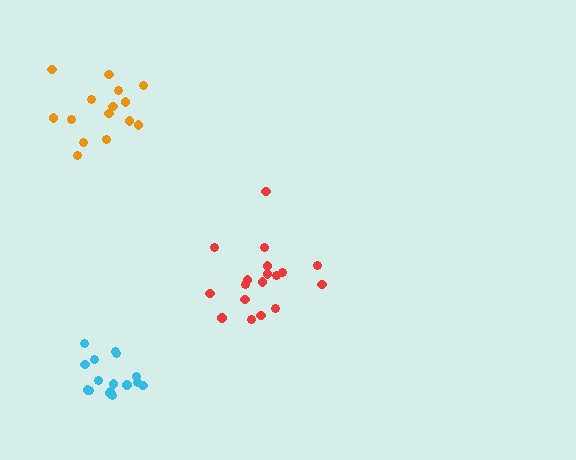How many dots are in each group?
Group 1: 18 dots, Group 2: 15 dots, Group 3: 16 dots (49 total).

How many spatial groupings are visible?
There are 3 spatial groupings.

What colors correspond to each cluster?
The clusters are colored: red, orange, cyan.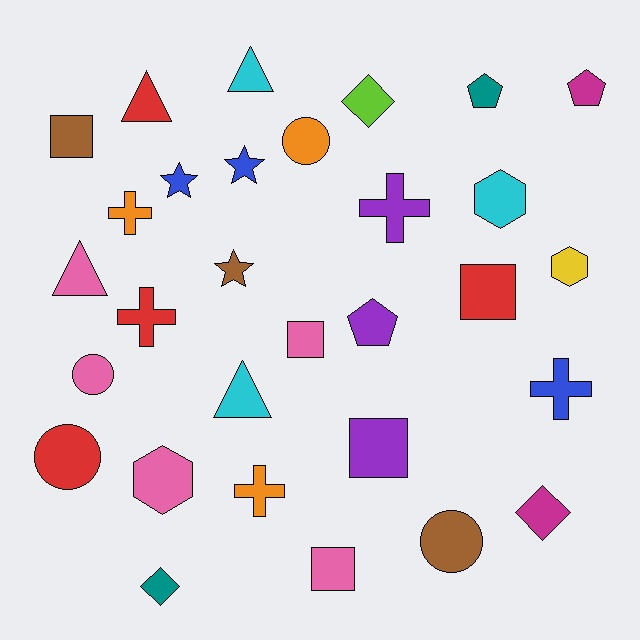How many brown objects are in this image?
There are 3 brown objects.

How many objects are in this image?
There are 30 objects.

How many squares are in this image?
There are 5 squares.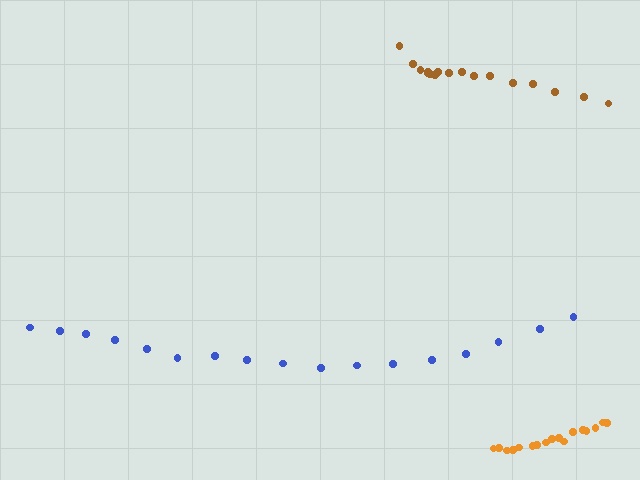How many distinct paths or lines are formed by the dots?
There are 3 distinct paths.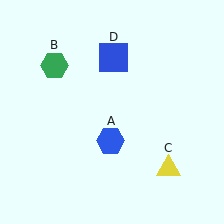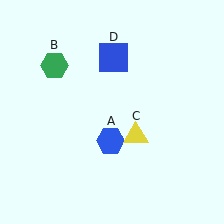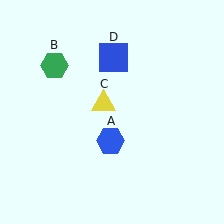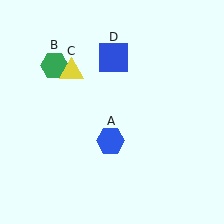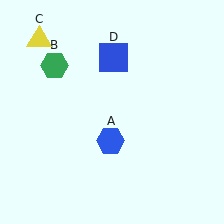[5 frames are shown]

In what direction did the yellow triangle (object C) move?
The yellow triangle (object C) moved up and to the left.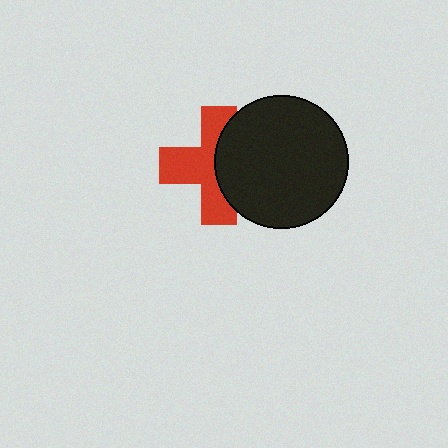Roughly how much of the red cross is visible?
About half of it is visible (roughly 57%).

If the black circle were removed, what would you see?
You would see the complete red cross.